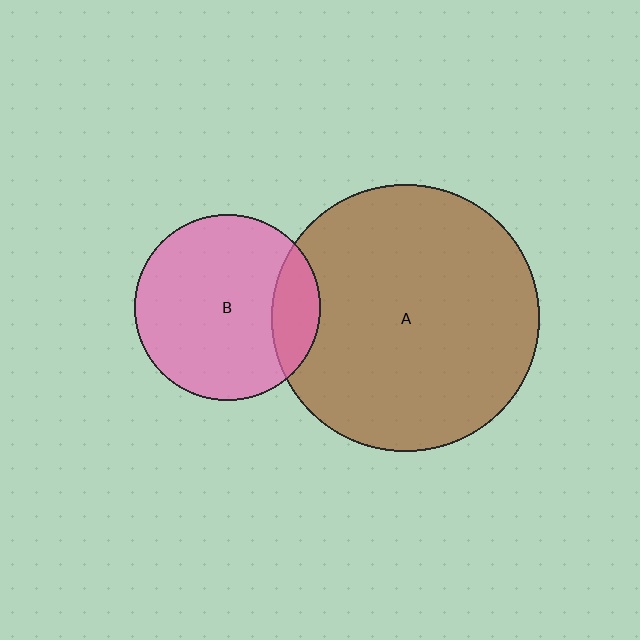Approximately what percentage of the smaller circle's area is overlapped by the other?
Approximately 15%.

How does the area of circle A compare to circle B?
Approximately 2.1 times.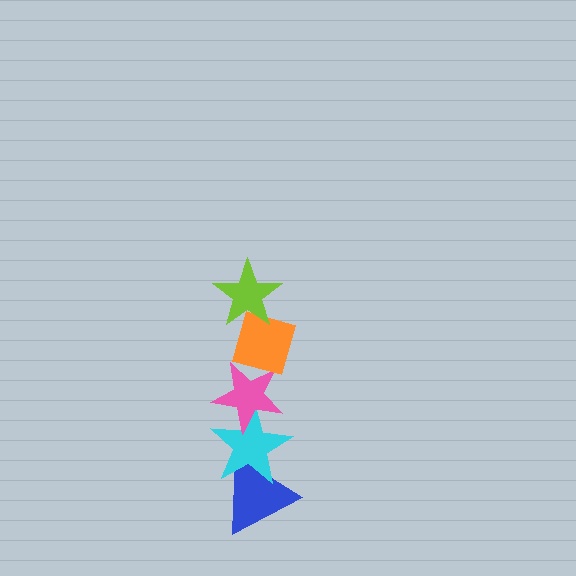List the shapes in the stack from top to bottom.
From top to bottom: the lime star, the orange diamond, the pink star, the cyan star, the blue triangle.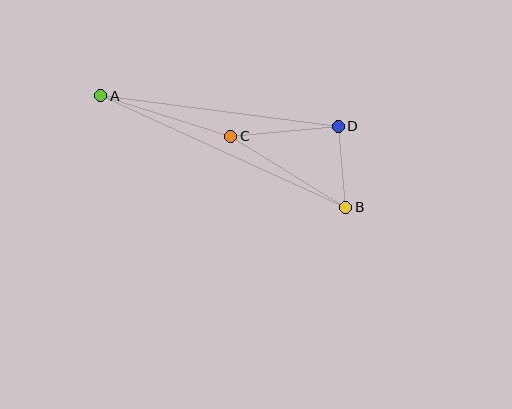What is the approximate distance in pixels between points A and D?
The distance between A and D is approximately 239 pixels.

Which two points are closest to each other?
Points B and D are closest to each other.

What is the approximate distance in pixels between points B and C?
The distance between B and C is approximately 135 pixels.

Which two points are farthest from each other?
Points A and B are farthest from each other.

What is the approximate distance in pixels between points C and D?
The distance between C and D is approximately 108 pixels.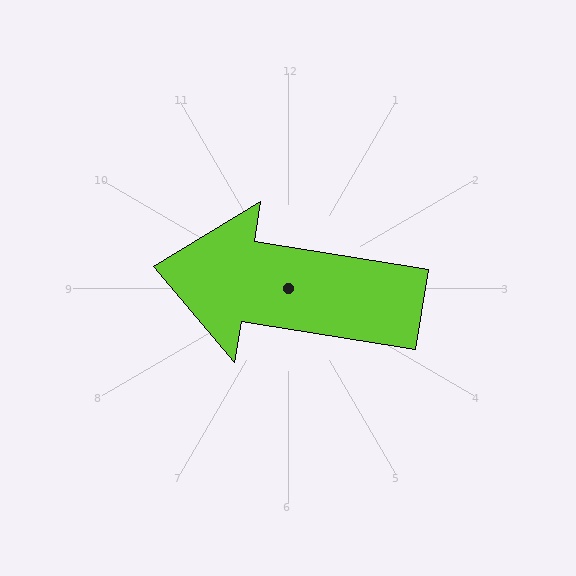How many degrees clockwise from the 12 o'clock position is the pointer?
Approximately 279 degrees.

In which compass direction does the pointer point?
West.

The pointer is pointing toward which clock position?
Roughly 9 o'clock.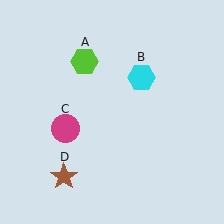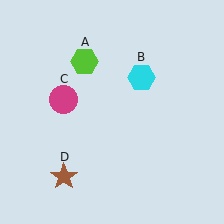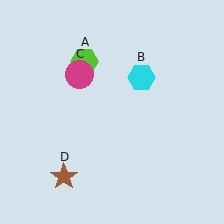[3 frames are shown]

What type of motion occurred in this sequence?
The magenta circle (object C) rotated clockwise around the center of the scene.